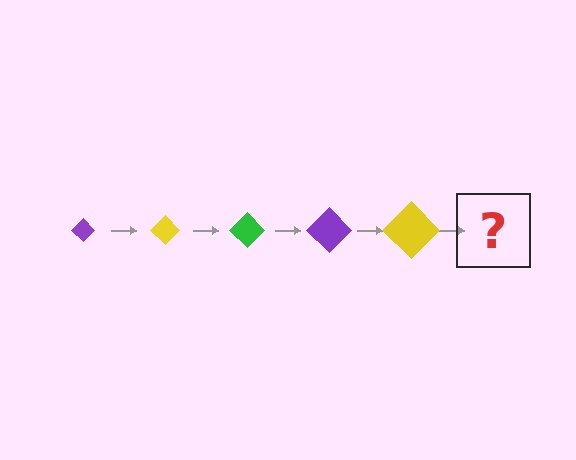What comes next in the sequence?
The next element should be a green diamond, larger than the previous one.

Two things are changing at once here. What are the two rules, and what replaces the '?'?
The two rules are that the diamond grows larger each step and the color cycles through purple, yellow, and green. The '?' should be a green diamond, larger than the previous one.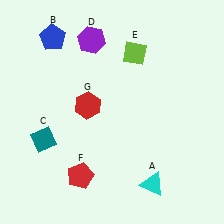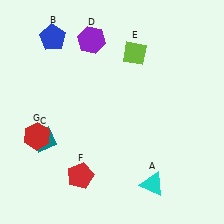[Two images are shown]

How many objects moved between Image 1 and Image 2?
1 object moved between the two images.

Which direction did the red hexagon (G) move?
The red hexagon (G) moved left.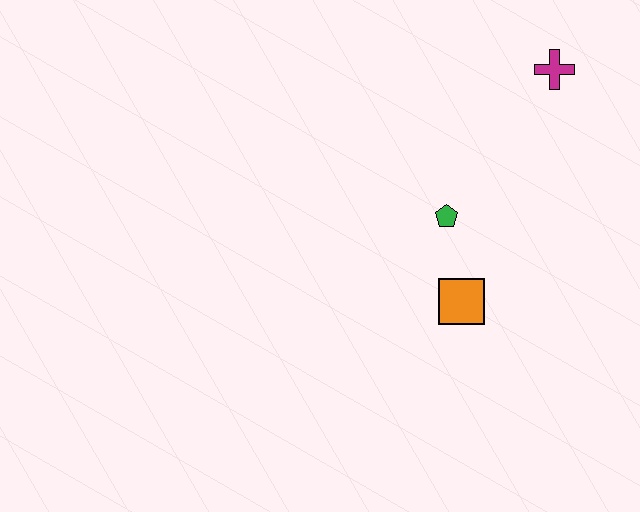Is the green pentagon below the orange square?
No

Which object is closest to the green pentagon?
The orange square is closest to the green pentagon.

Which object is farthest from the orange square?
The magenta cross is farthest from the orange square.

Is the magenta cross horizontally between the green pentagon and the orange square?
No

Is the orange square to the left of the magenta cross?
Yes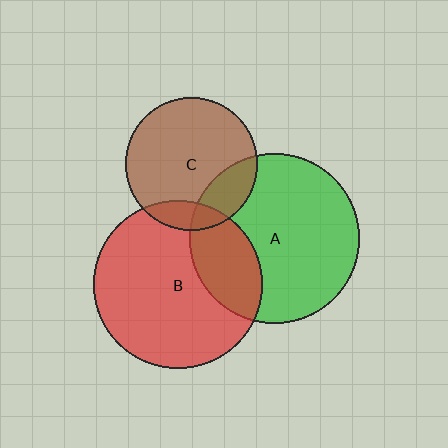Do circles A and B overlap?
Yes.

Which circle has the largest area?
Circle A (green).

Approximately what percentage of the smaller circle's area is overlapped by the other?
Approximately 25%.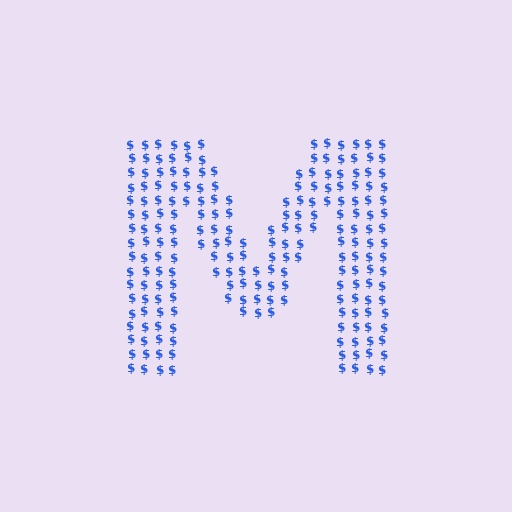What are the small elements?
The small elements are dollar signs.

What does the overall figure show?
The overall figure shows the letter M.